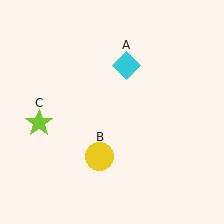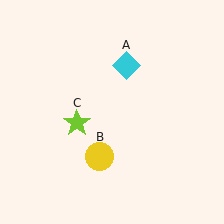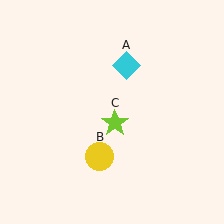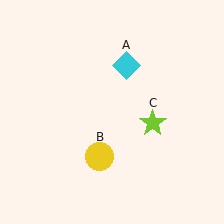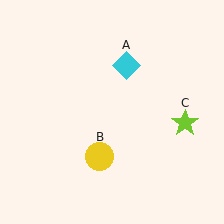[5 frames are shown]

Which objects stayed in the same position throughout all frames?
Cyan diamond (object A) and yellow circle (object B) remained stationary.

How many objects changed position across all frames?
1 object changed position: lime star (object C).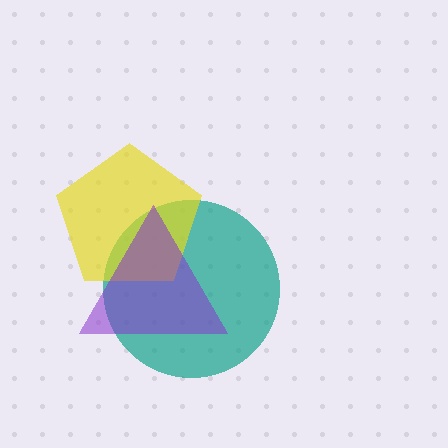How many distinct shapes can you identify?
There are 3 distinct shapes: a teal circle, a yellow pentagon, a purple triangle.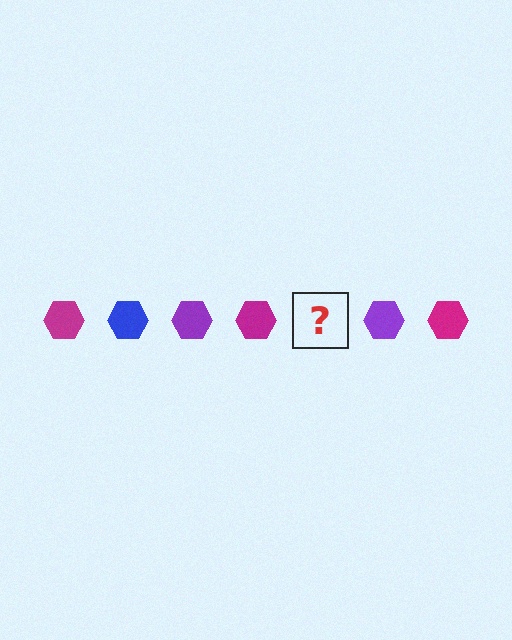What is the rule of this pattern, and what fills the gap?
The rule is that the pattern cycles through magenta, blue, purple hexagons. The gap should be filled with a blue hexagon.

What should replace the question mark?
The question mark should be replaced with a blue hexagon.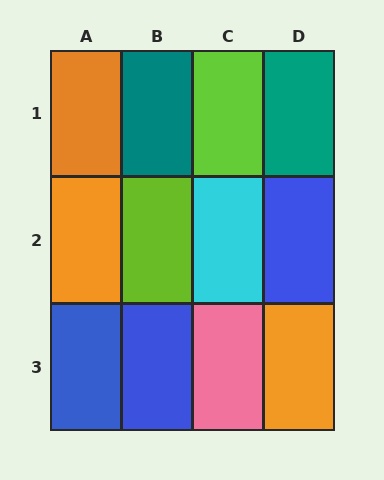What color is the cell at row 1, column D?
Teal.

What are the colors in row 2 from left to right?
Orange, lime, cyan, blue.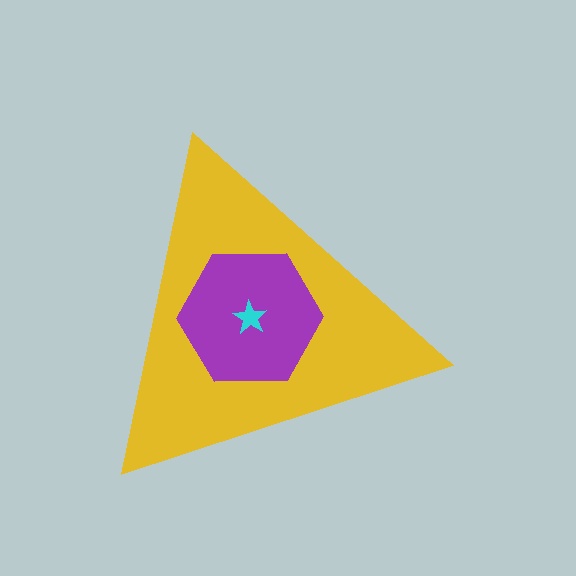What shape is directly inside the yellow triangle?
The purple hexagon.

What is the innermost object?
The cyan star.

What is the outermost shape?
The yellow triangle.